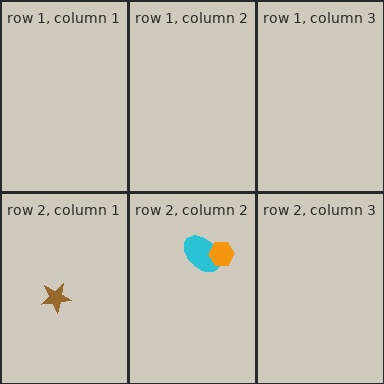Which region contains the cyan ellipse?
The row 2, column 2 region.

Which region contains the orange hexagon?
The row 2, column 2 region.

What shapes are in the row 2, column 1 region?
The brown star.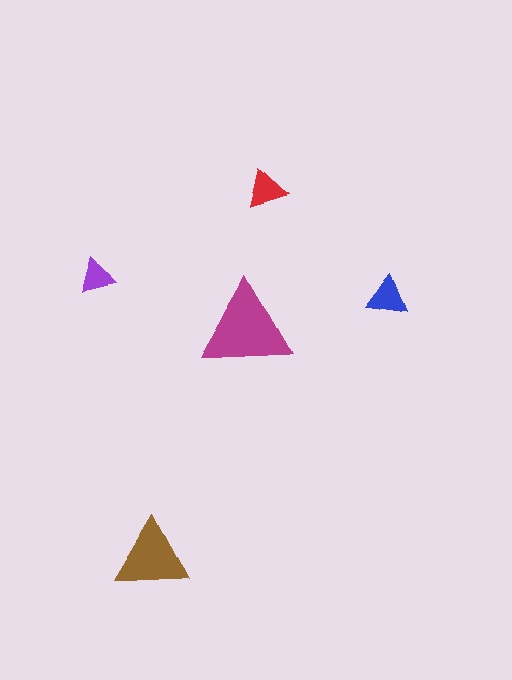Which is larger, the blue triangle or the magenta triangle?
The magenta one.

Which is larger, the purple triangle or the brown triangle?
The brown one.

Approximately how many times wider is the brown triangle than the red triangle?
About 2 times wider.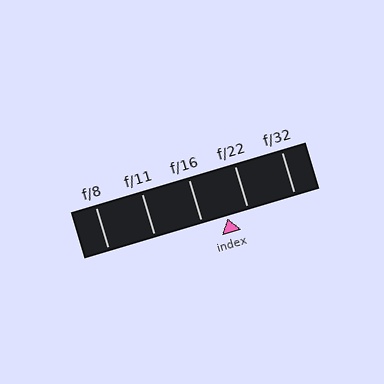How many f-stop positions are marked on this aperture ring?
There are 5 f-stop positions marked.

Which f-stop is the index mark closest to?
The index mark is closest to f/22.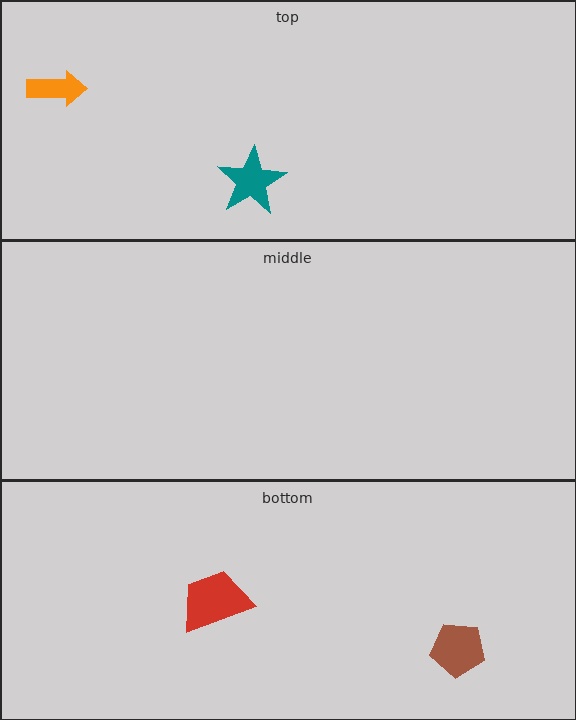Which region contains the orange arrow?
The top region.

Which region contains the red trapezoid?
The bottom region.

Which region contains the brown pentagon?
The bottom region.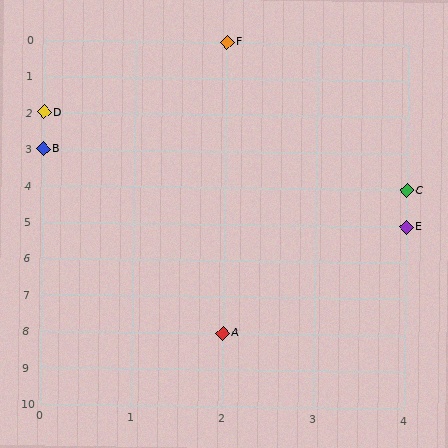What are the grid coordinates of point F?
Point F is at grid coordinates (2, 0).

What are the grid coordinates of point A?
Point A is at grid coordinates (2, 8).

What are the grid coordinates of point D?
Point D is at grid coordinates (0, 2).